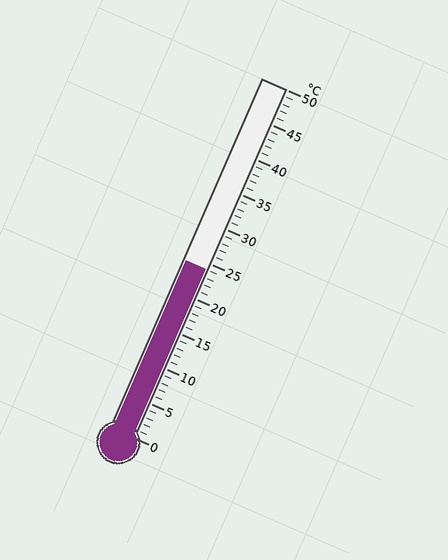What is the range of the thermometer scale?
The thermometer scale ranges from 0°C to 50°C.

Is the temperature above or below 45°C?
The temperature is below 45°C.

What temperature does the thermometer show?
The thermometer shows approximately 24°C.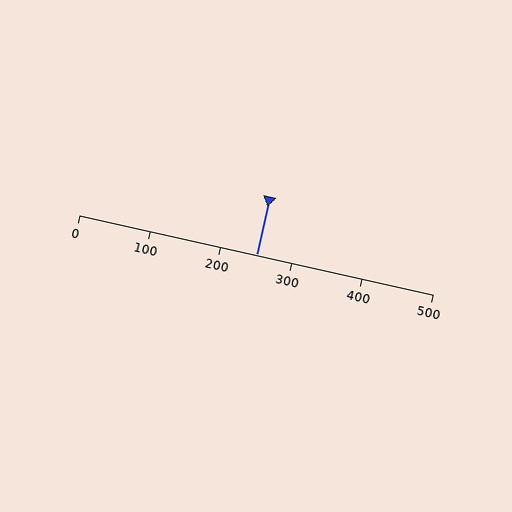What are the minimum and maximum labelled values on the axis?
The axis runs from 0 to 500.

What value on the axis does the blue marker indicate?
The marker indicates approximately 250.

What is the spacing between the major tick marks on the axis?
The major ticks are spaced 100 apart.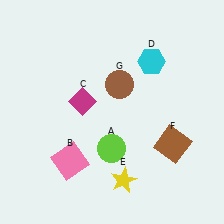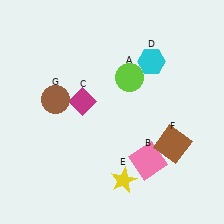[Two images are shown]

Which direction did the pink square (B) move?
The pink square (B) moved right.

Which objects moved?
The objects that moved are: the lime circle (A), the pink square (B), the brown circle (G).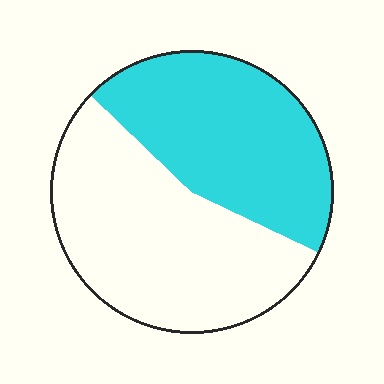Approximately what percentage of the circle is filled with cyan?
Approximately 45%.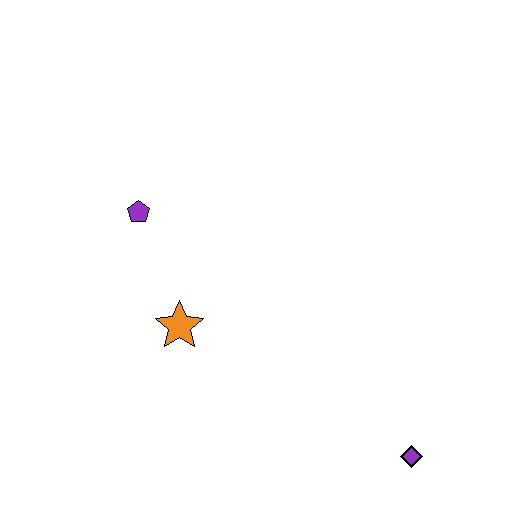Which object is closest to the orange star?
The purple pentagon is closest to the orange star.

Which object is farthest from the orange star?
The purple diamond is farthest from the orange star.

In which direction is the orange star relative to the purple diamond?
The orange star is to the left of the purple diamond.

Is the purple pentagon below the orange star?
No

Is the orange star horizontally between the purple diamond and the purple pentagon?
Yes